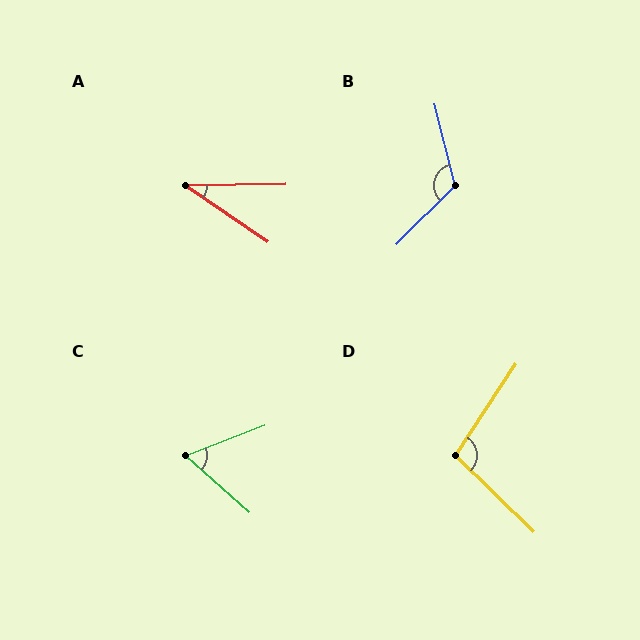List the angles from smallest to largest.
A (35°), C (62°), D (101°), B (121°).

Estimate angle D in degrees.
Approximately 101 degrees.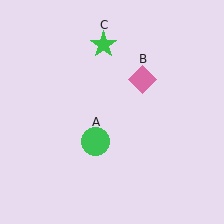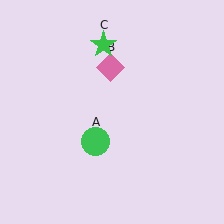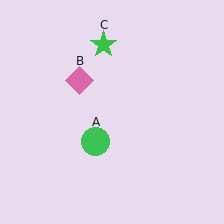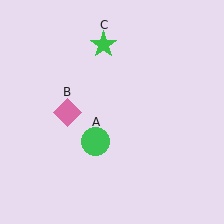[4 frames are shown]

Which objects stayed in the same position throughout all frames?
Green circle (object A) and green star (object C) remained stationary.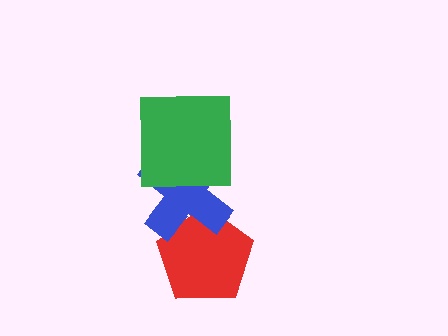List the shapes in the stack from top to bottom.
From top to bottom: the green square, the blue cross, the red pentagon.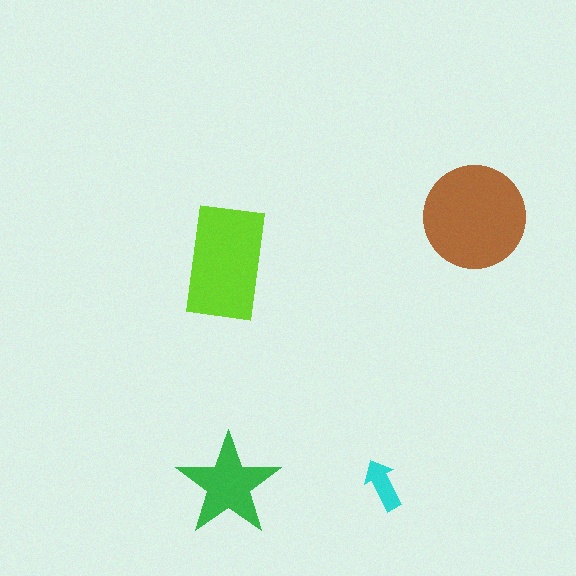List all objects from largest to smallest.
The brown circle, the lime rectangle, the green star, the cyan arrow.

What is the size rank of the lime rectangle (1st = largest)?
2nd.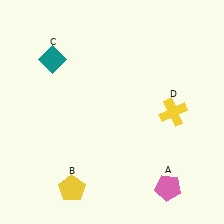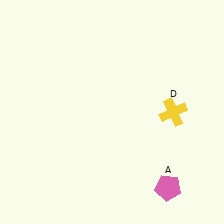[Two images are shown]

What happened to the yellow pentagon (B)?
The yellow pentagon (B) was removed in Image 2. It was in the bottom-left area of Image 1.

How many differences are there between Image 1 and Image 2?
There are 2 differences between the two images.